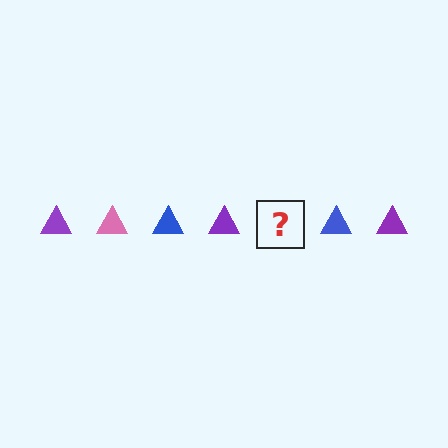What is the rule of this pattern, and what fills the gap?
The rule is that the pattern cycles through purple, pink, blue triangles. The gap should be filled with a pink triangle.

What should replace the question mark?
The question mark should be replaced with a pink triangle.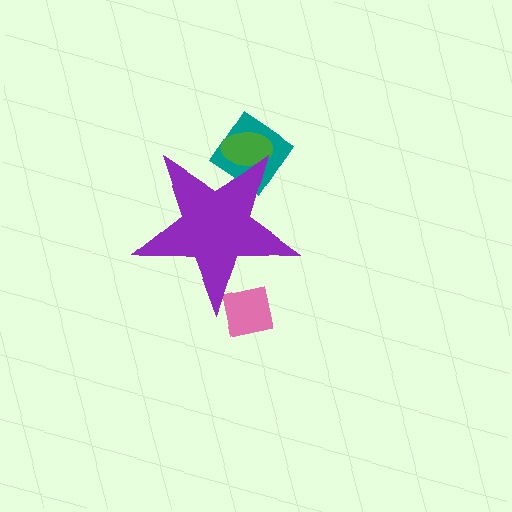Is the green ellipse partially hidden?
Yes, the green ellipse is partially hidden behind the purple star.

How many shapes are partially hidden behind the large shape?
3 shapes are partially hidden.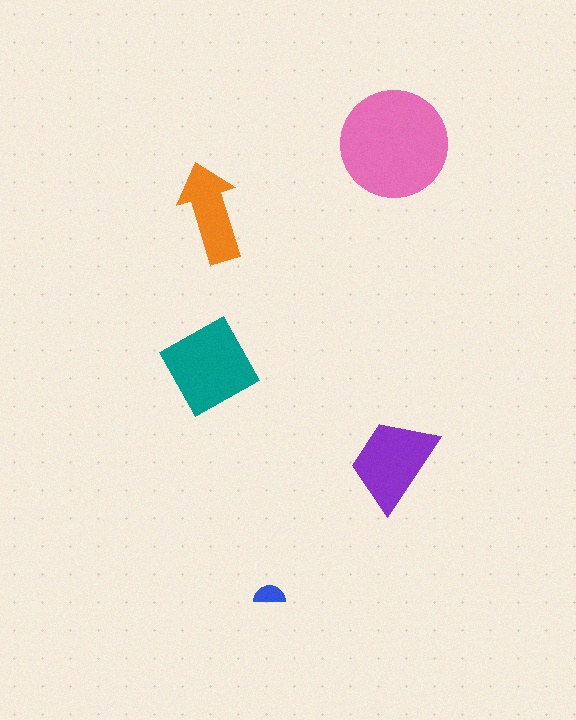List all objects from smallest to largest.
The blue semicircle, the orange arrow, the purple trapezoid, the teal square, the pink circle.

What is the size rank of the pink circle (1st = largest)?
1st.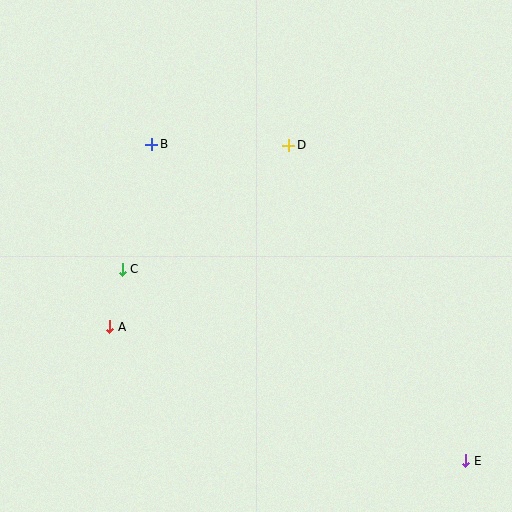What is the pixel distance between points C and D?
The distance between C and D is 208 pixels.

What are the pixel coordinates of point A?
Point A is at (110, 327).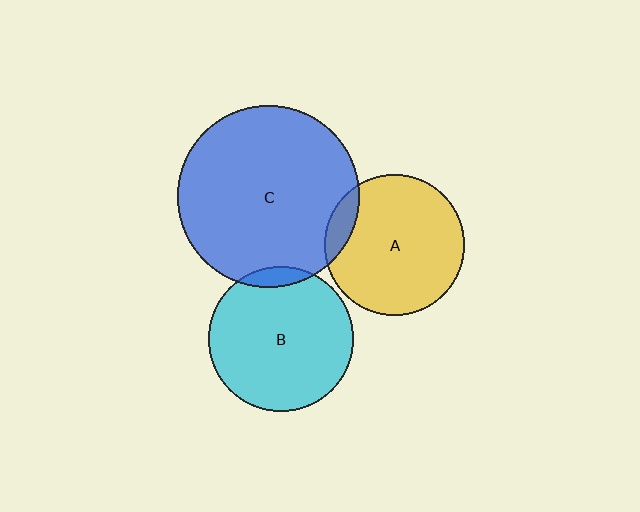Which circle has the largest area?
Circle C (blue).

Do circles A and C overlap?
Yes.